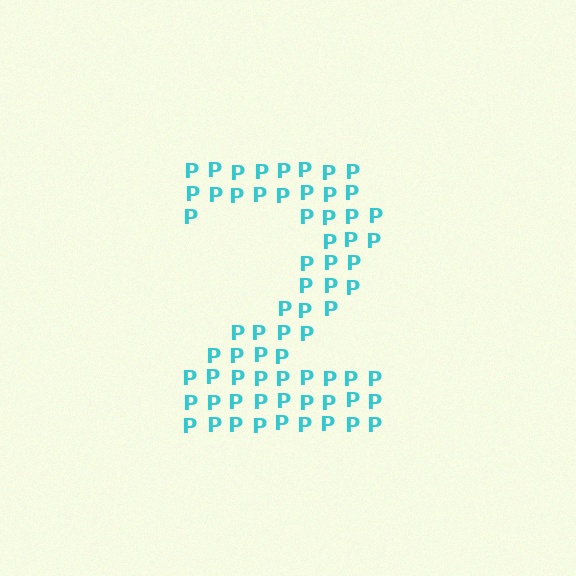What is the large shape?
The large shape is the digit 2.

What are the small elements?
The small elements are letter P's.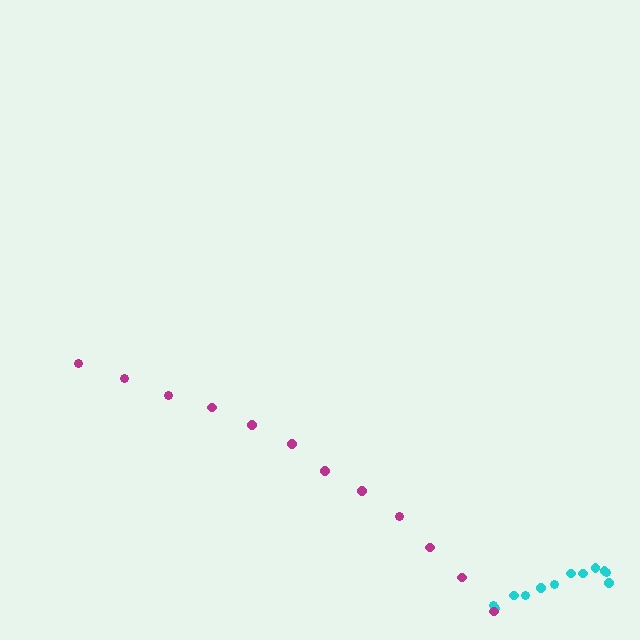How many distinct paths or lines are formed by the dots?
There are 2 distinct paths.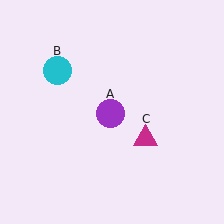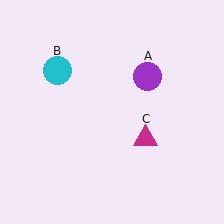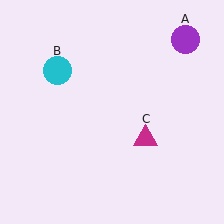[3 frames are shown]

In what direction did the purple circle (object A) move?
The purple circle (object A) moved up and to the right.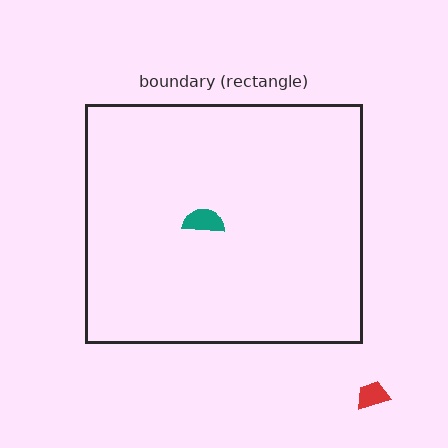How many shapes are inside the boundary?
1 inside, 1 outside.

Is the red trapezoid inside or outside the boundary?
Outside.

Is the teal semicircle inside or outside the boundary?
Inside.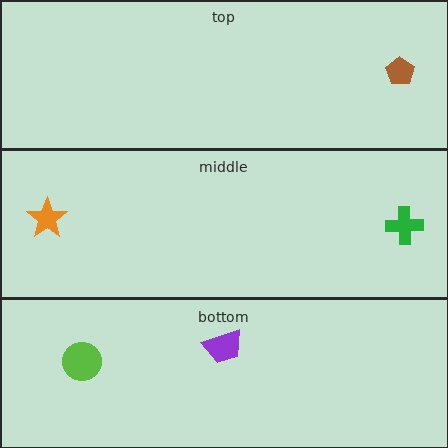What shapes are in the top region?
The brown pentagon.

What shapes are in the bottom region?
The purple trapezoid, the lime circle.